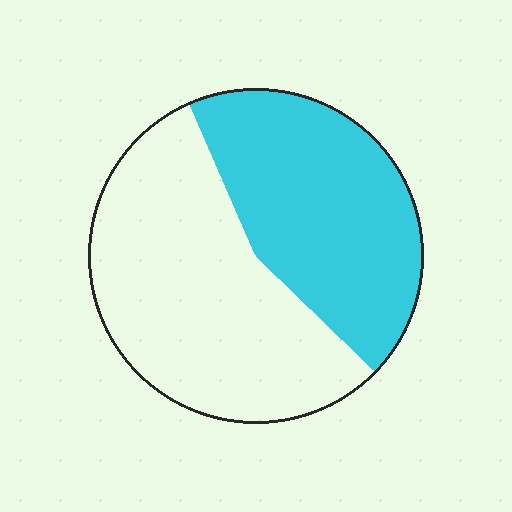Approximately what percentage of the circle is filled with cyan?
Approximately 45%.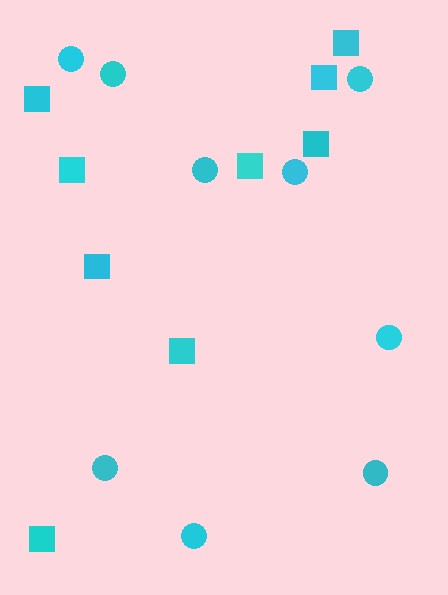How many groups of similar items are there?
There are 2 groups: one group of squares (9) and one group of circles (9).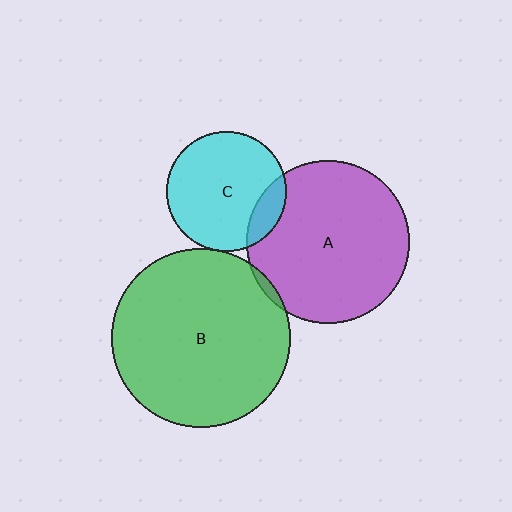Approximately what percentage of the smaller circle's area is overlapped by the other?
Approximately 5%.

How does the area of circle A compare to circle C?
Approximately 1.8 times.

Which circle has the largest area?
Circle B (green).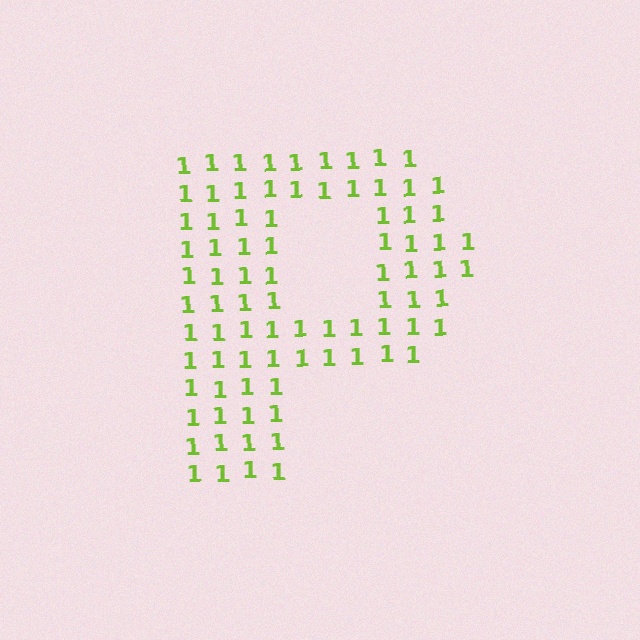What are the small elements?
The small elements are digit 1's.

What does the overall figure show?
The overall figure shows the letter P.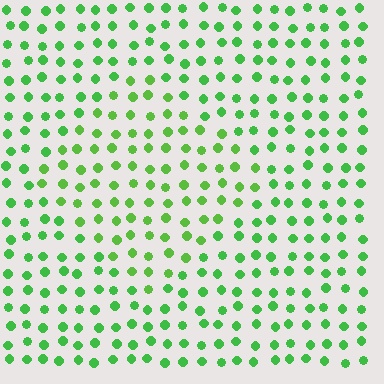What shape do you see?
I see a diamond.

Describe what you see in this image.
The image is filled with small green elements in a uniform arrangement. A diamond-shaped region is visible where the elements are tinted to a slightly different hue, forming a subtle color boundary.